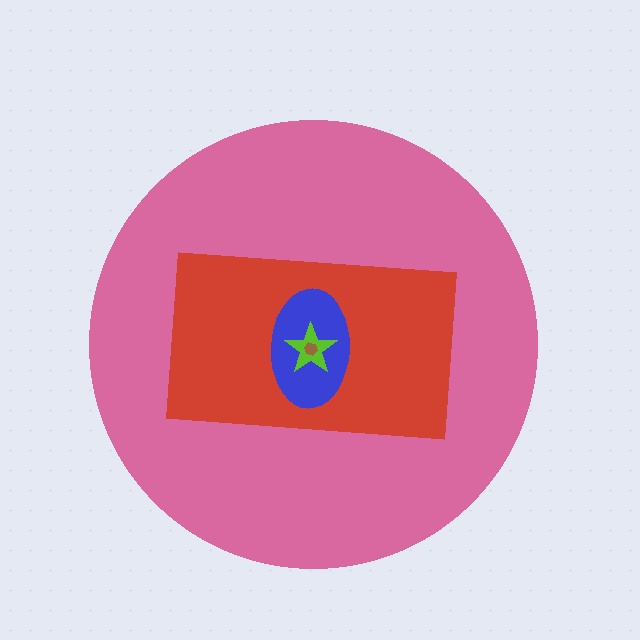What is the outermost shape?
The pink circle.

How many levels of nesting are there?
5.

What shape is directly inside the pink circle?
The red rectangle.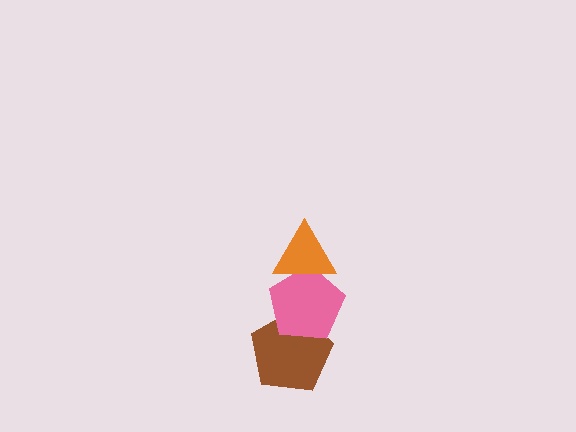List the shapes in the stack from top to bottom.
From top to bottom: the orange triangle, the pink pentagon, the brown pentagon.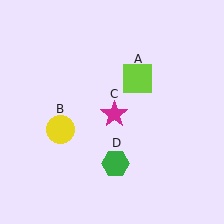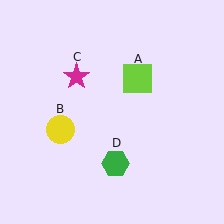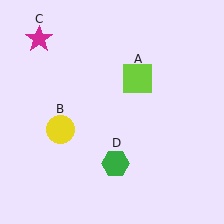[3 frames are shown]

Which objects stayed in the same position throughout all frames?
Lime square (object A) and yellow circle (object B) and green hexagon (object D) remained stationary.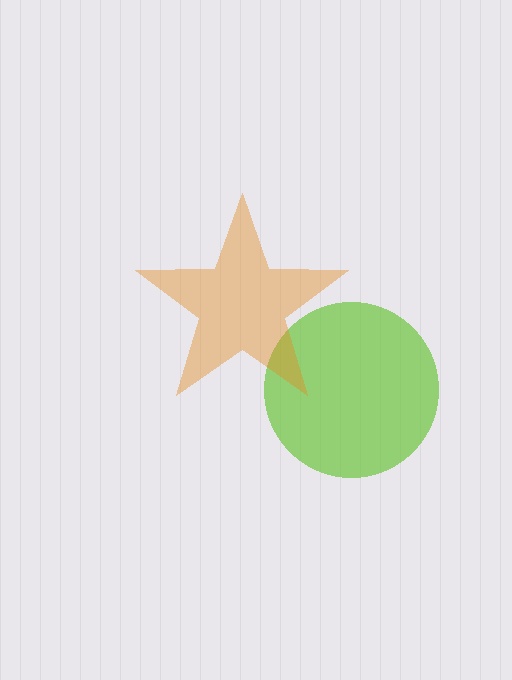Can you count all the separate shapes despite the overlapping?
Yes, there are 2 separate shapes.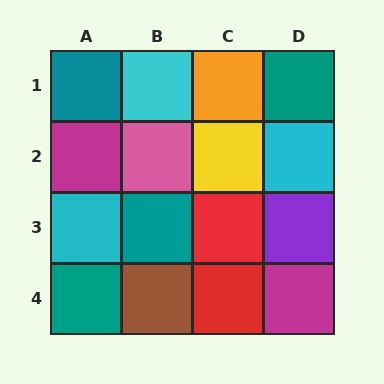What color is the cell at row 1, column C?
Orange.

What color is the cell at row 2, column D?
Cyan.